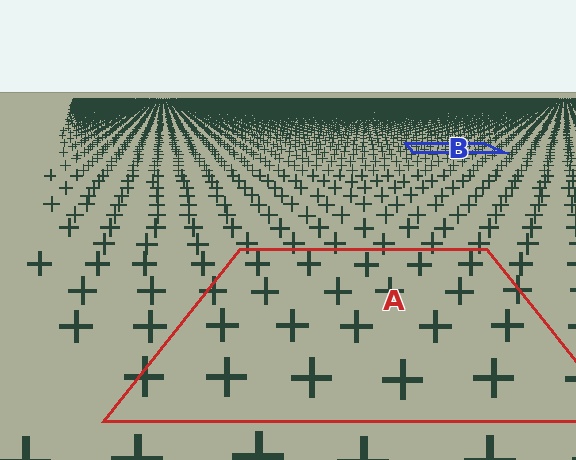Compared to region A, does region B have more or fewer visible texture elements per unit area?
Region B has more texture elements per unit area — they are packed more densely because it is farther away.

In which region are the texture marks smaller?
The texture marks are smaller in region B, because it is farther away.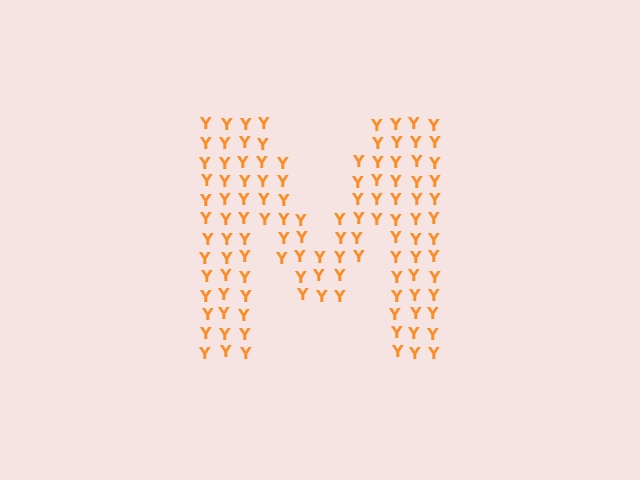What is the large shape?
The large shape is the letter M.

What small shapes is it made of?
It is made of small letter Y's.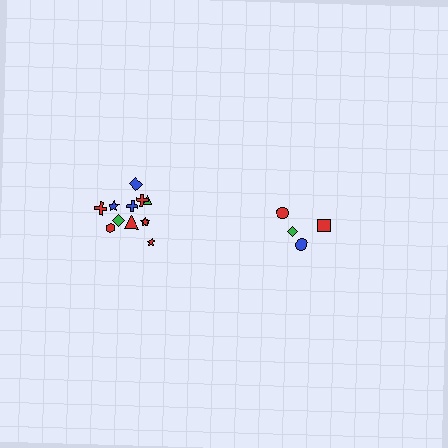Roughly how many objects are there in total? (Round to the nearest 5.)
Roughly 15 objects in total.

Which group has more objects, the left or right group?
The left group.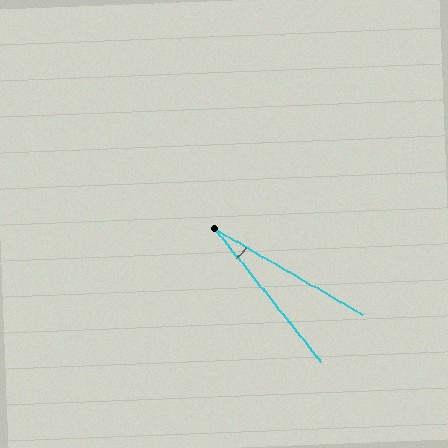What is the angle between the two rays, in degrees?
Approximately 21 degrees.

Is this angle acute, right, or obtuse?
It is acute.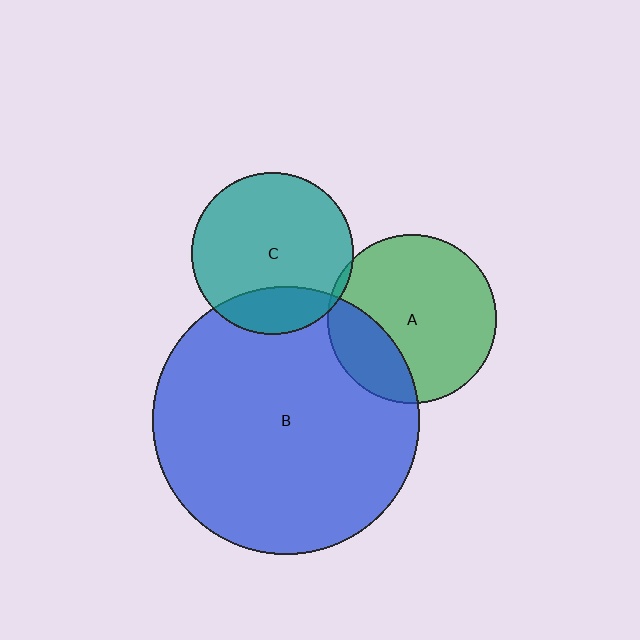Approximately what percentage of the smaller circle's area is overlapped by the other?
Approximately 20%.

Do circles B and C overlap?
Yes.